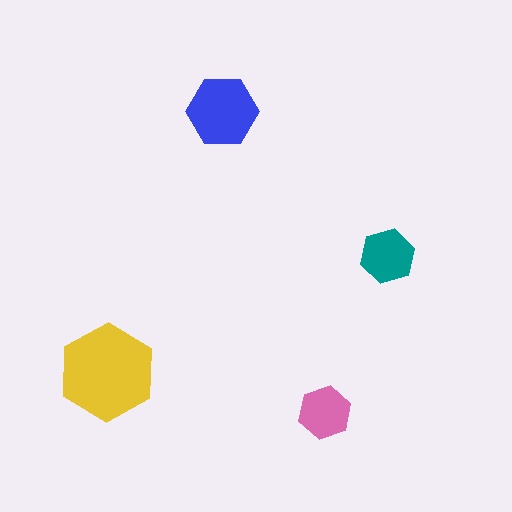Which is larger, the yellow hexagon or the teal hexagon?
The yellow one.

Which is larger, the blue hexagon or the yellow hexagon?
The yellow one.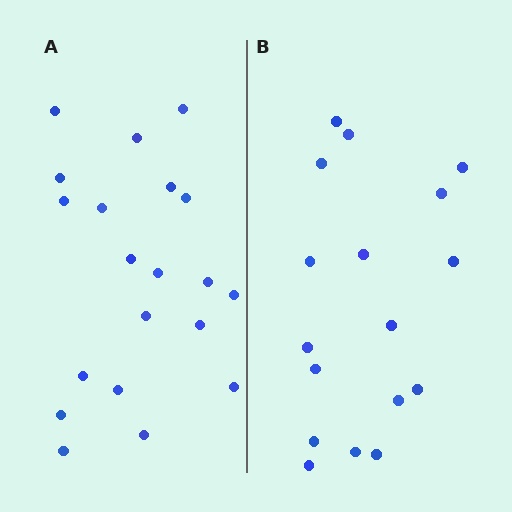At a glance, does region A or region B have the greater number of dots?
Region A (the left region) has more dots.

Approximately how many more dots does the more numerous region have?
Region A has just a few more — roughly 2 or 3 more dots than region B.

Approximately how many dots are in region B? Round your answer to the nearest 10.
About 20 dots. (The exact count is 17, which rounds to 20.)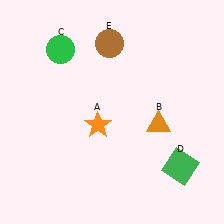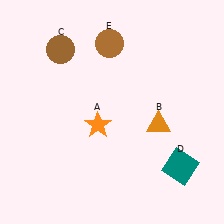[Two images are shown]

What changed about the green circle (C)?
In Image 1, C is green. In Image 2, it changed to brown.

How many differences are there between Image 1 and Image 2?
There are 2 differences between the two images.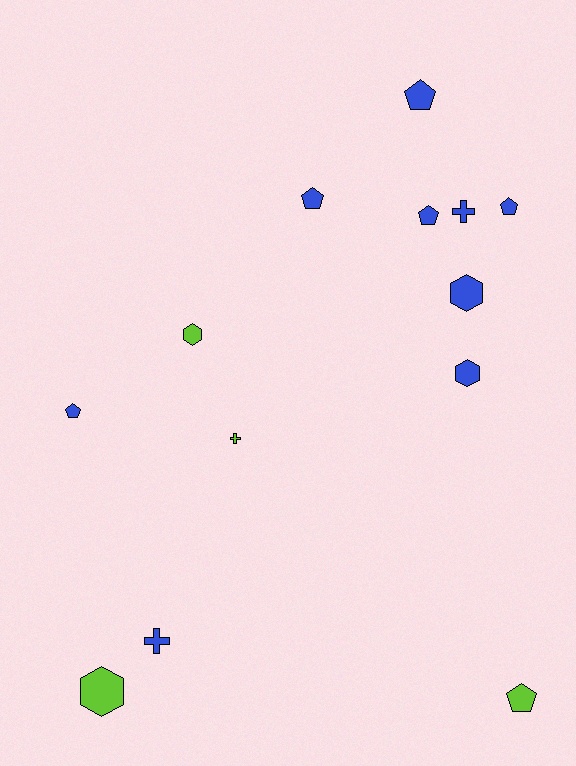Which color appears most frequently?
Blue, with 9 objects.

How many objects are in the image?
There are 13 objects.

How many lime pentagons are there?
There is 1 lime pentagon.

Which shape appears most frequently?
Pentagon, with 6 objects.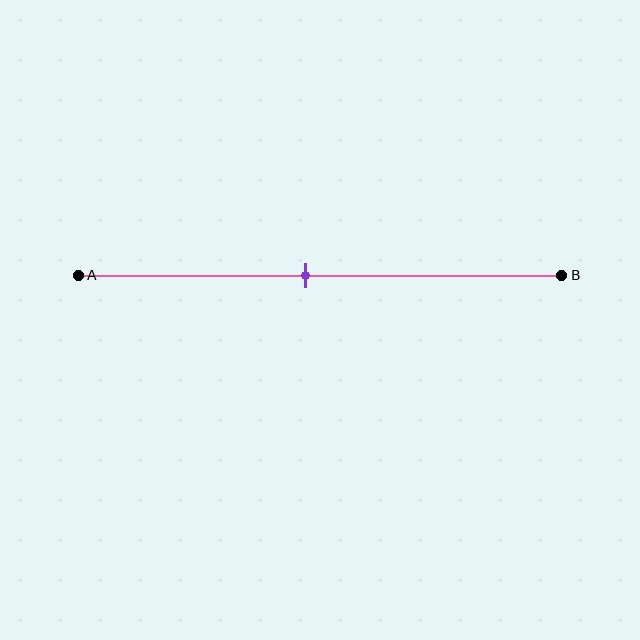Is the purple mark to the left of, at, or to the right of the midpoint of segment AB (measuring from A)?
The purple mark is to the left of the midpoint of segment AB.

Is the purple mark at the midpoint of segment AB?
No, the mark is at about 45% from A, not at the 50% midpoint.